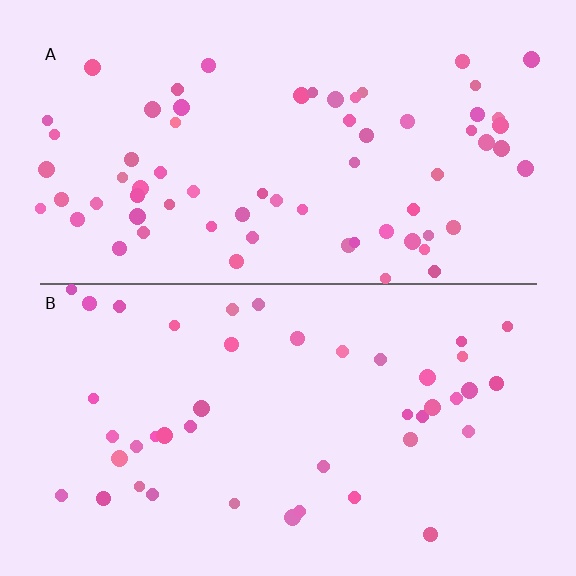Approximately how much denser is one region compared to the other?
Approximately 1.6× — region A over region B.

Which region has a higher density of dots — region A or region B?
A (the top).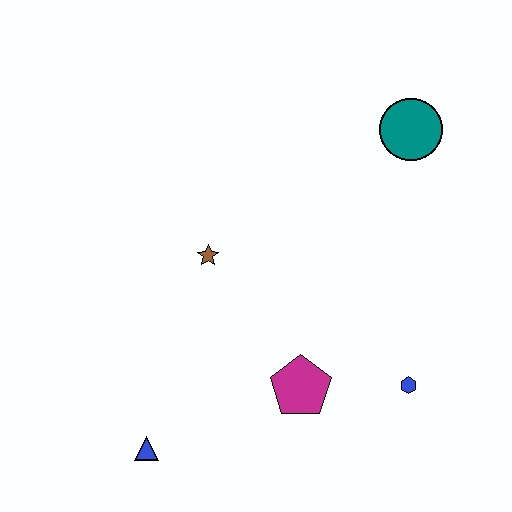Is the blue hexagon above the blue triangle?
Yes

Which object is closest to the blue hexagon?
The magenta pentagon is closest to the blue hexagon.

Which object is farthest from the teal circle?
The blue triangle is farthest from the teal circle.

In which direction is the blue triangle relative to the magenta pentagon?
The blue triangle is to the left of the magenta pentagon.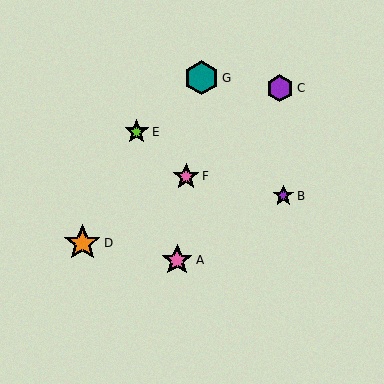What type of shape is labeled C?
Shape C is a purple hexagon.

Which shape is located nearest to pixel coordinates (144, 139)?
The lime star (labeled E) at (137, 132) is nearest to that location.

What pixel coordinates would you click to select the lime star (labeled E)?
Click at (137, 132) to select the lime star E.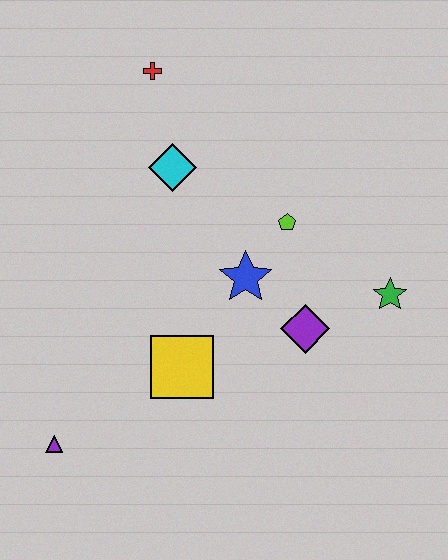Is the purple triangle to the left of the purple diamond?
Yes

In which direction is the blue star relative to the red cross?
The blue star is below the red cross.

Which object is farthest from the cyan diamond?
The purple triangle is farthest from the cyan diamond.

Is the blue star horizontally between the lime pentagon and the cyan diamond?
Yes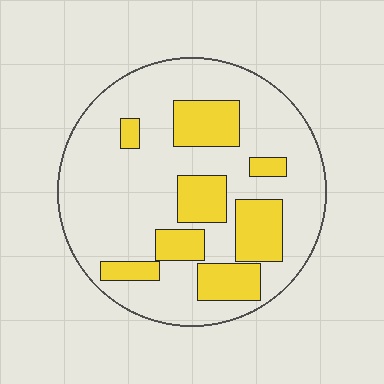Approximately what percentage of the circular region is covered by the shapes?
Approximately 25%.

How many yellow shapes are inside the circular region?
8.